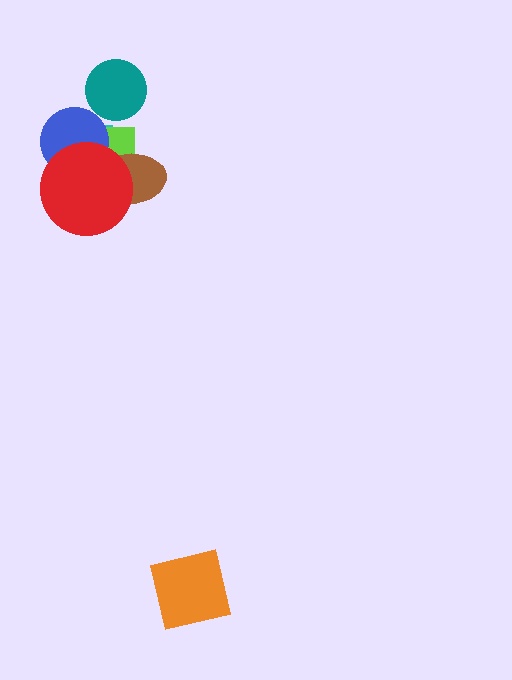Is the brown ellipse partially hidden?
Yes, it is partially covered by another shape.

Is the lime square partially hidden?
Yes, it is partially covered by another shape.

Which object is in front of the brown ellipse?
The red circle is in front of the brown ellipse.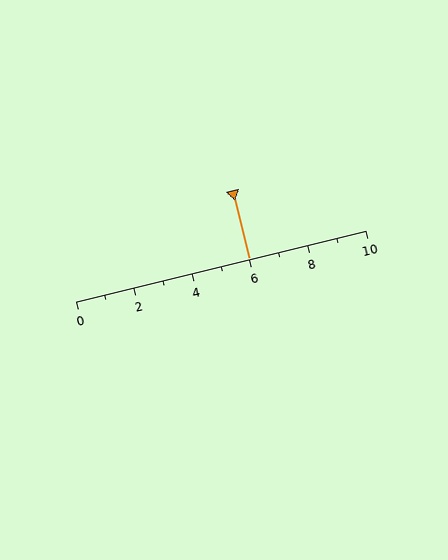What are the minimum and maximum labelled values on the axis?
The axis runs from 0 to 10.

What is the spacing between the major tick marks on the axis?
The major ticks are spaced 2 apart.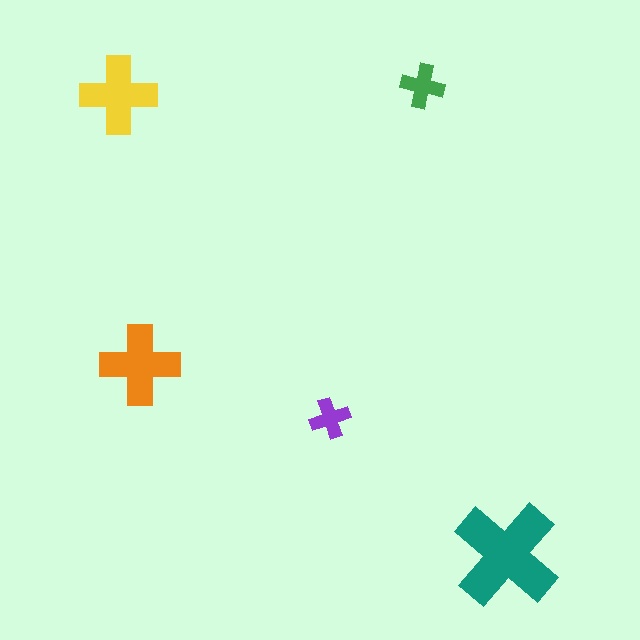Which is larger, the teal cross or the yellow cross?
The teal one.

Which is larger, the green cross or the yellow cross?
The yellow one.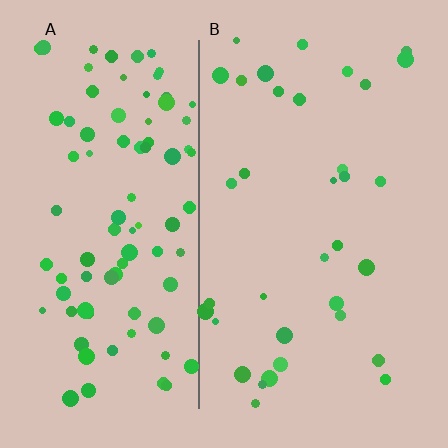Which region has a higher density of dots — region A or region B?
A (the left).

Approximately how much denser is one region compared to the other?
Approximately 2.6× — region A over region B.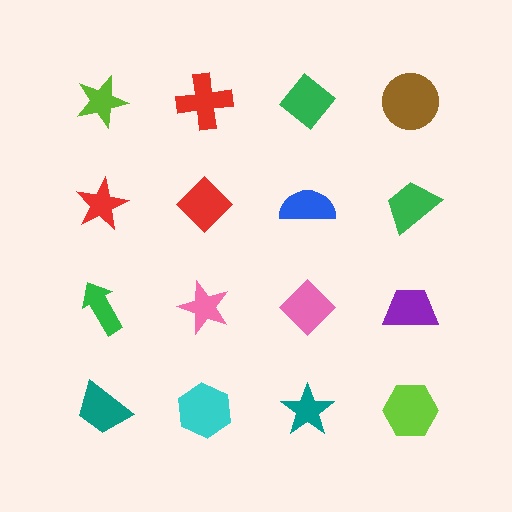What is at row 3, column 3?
A pink diamond.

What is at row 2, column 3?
A blue semicircle.